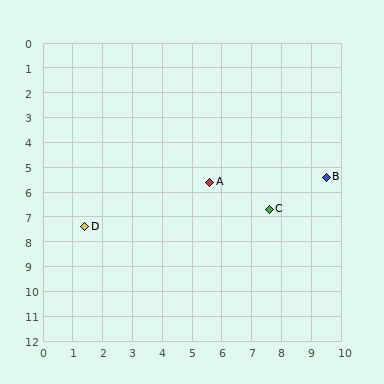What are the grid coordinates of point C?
Point C is at approximately (7.6, 6.7).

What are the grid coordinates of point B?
Point B is at approximately (9.5, 5.4).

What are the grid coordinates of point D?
Point D is at approximately (1.4, 7.4).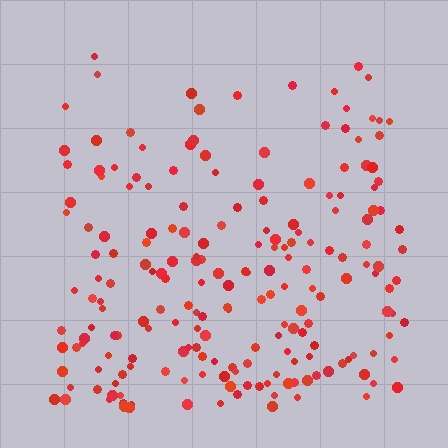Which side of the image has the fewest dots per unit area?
The top.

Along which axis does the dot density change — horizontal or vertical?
Vertical.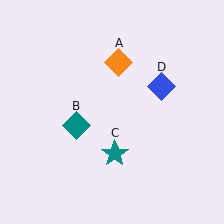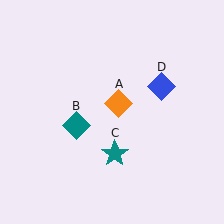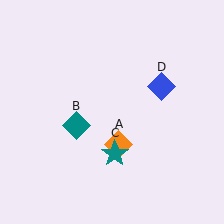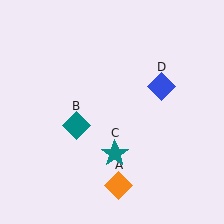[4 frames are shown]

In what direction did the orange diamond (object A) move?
The orange diamond (object A) moved down.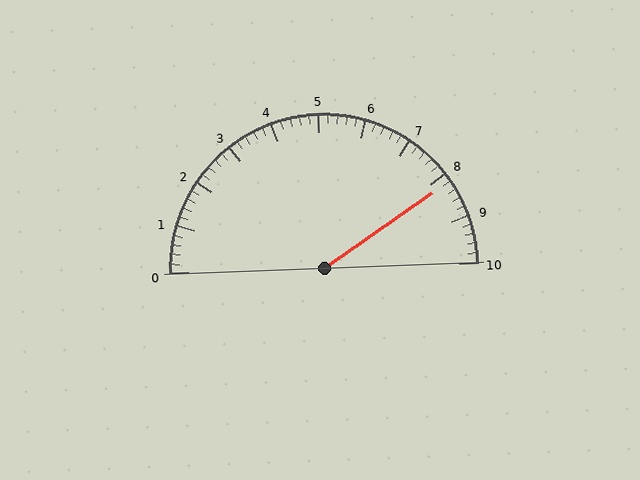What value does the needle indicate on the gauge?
The needle indicates approximately 8.2.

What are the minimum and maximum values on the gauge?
The gauge ranges from 0 to 10.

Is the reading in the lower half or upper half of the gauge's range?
The reading is in the upper half of the range (0 to 10).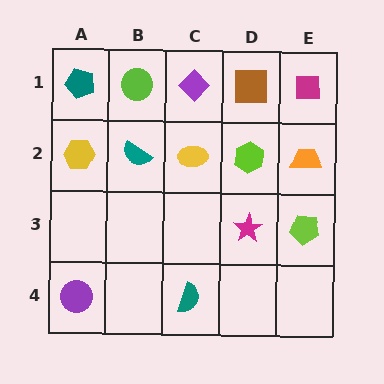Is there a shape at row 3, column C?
No, that cell is empty.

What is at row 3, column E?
A lime pentagon.